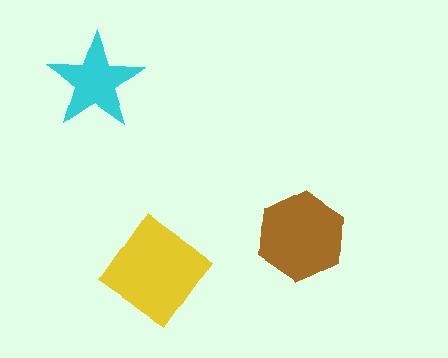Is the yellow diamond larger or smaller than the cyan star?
Larger.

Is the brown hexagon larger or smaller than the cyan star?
Larger.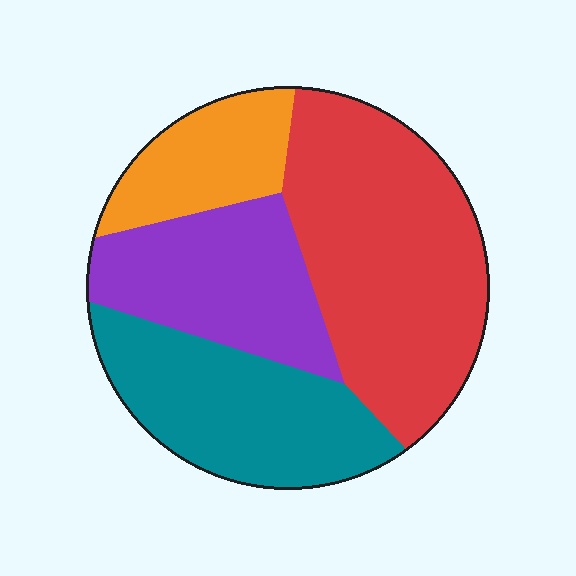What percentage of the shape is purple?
Purple covers around 20% of the shape.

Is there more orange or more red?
Red.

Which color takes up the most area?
Red, at roughly 40%.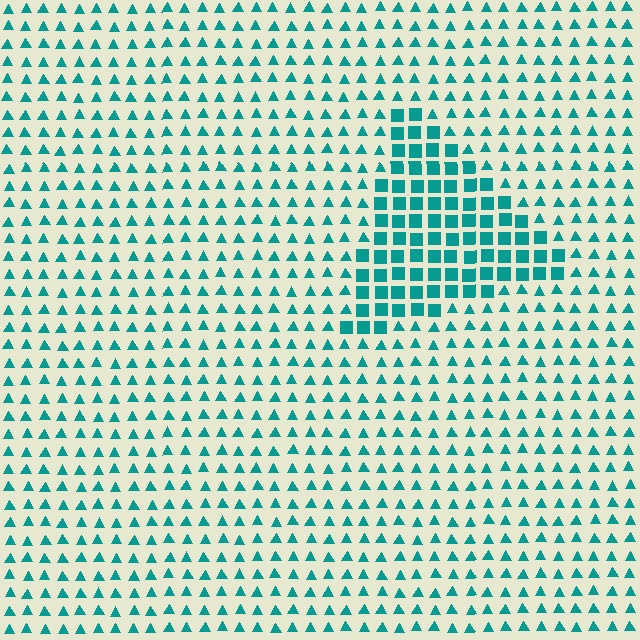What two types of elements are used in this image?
The image uses squares inside the triangle region and triangles outside it.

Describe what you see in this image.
The image is filled with small teal elements arranged in a uniform grid. A triangle-shaped region contains squares, while the surrounding area contains triangles. The boundary is defined purely by the change in element shape.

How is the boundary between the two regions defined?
The boundary is defined by a change in element shape: squares inside vs. triangles outside. All elements share the same color and spacing.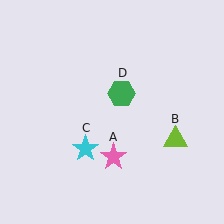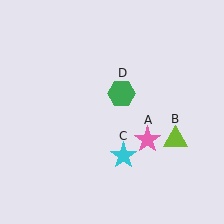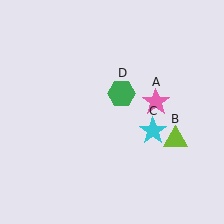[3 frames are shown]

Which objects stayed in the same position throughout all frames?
Lime triangle (object B) and green hexagon (object D) remained stationary.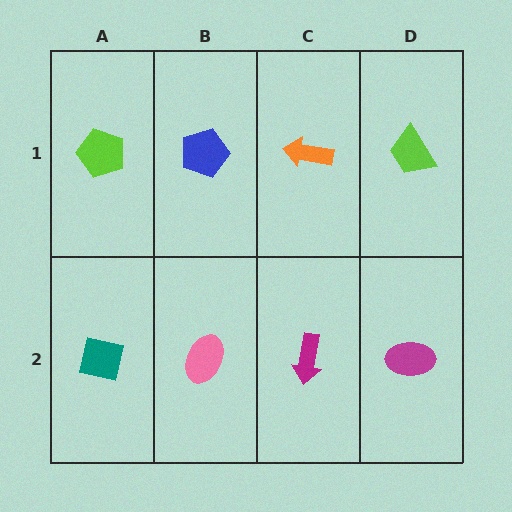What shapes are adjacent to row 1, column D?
A magenta ellipse (row 2, column D), an orange arrow (row 1, column C).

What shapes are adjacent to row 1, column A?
A teal square (row 2, column A), a blue pentagon (row 1, column B).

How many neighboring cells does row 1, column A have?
2.